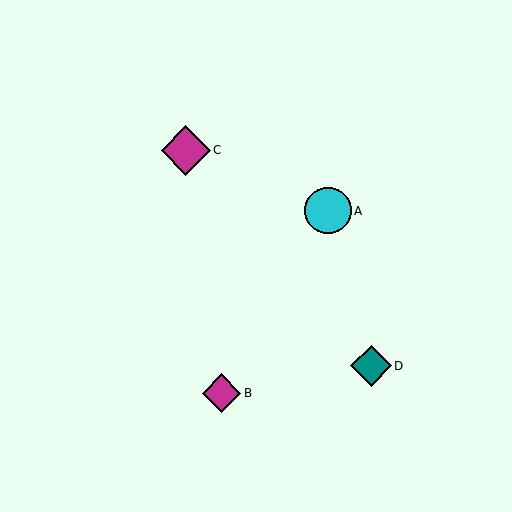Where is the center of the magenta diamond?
The center of the magenta diamond is at (186, 150).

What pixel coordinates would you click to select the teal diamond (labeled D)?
Click at (371, 366) to select the teal diamond D.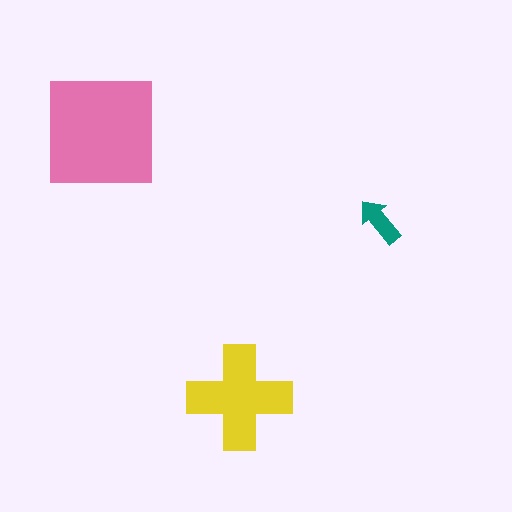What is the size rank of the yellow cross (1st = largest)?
2nd.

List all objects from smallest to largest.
The teal arrow, the yellow cross, the pink square.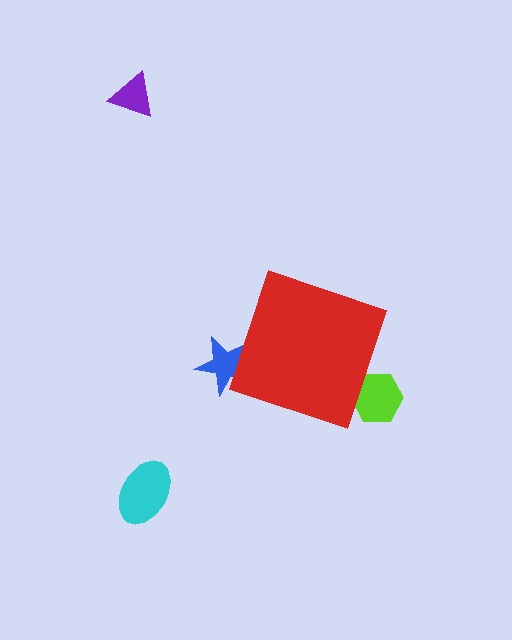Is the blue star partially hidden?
Yes, the blue star is partially hidden behind the red diamond.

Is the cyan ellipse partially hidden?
No, the cyan ellipse is fully visible.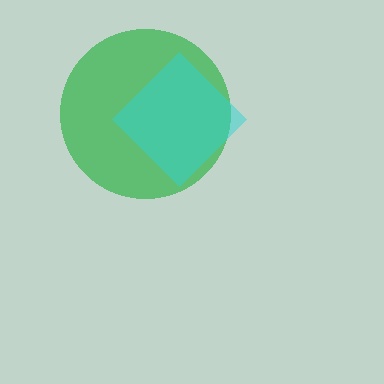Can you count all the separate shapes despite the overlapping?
Yes, there are 2 separate shapes.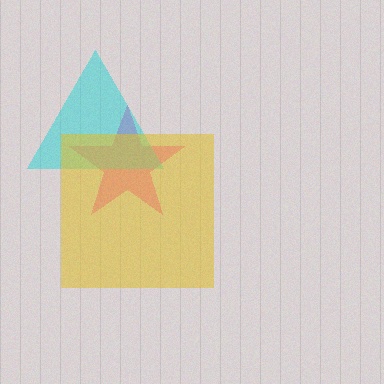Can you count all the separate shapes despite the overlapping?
Yes, there are 3 separate shapes.